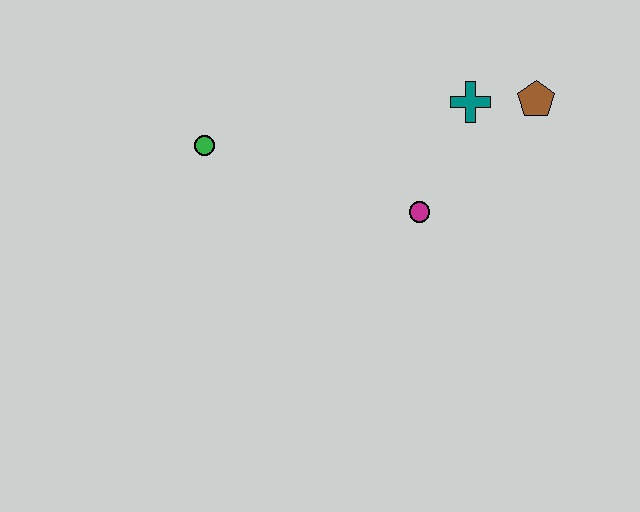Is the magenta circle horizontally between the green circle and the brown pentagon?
Yes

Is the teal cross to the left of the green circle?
No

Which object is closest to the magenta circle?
The teal cross is closest to the magenta circle.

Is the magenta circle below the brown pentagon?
Yes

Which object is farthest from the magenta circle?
The green circle is farthest from the magenta circle.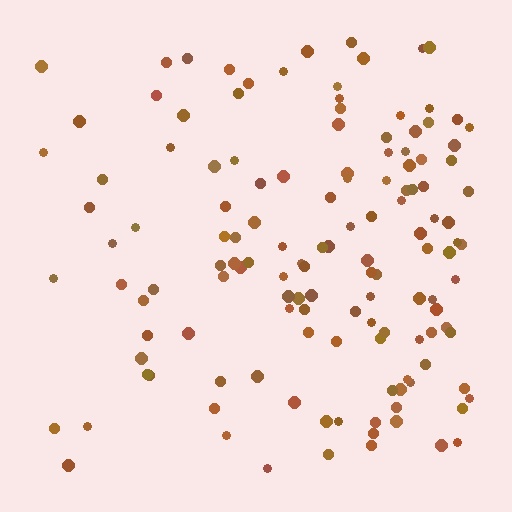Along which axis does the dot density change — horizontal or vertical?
Horizontal.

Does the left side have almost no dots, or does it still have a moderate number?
Still a moderate number, just noticeably fewer than the right.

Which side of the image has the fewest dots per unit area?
The left.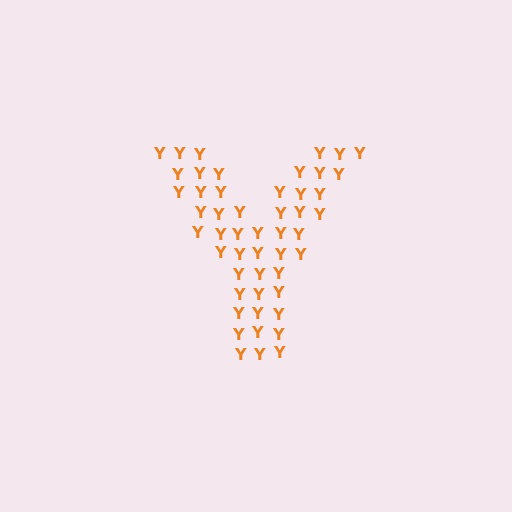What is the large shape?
The large shape is the letter Y.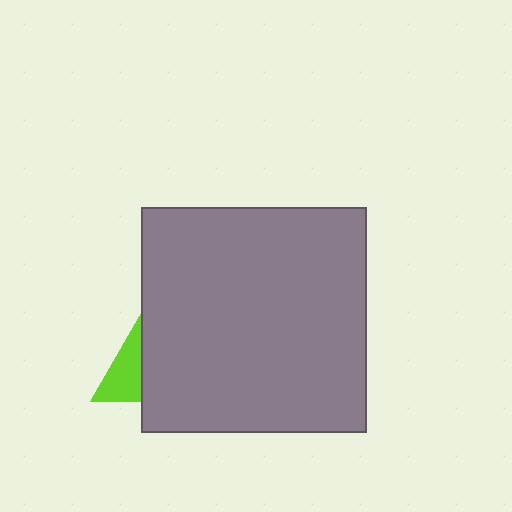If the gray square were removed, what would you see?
You would see the complete lime triangle.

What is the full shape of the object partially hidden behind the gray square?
The partially hidden object is a lime triangle.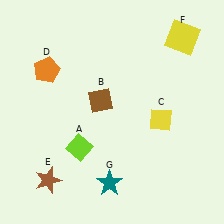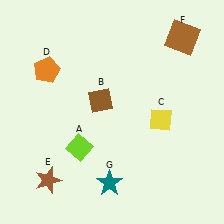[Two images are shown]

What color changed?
The square (F) changed from yellow in Image 1 to brown in Image 2.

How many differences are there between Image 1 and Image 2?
There is 1 difference between the two images.